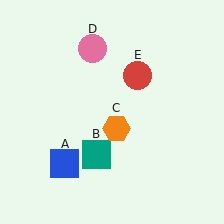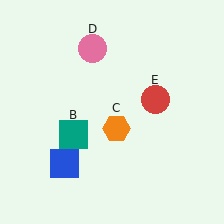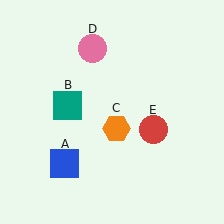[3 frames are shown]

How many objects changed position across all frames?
2 objects changed position: teal square (object B), red circle (object E).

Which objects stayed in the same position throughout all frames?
Blue square (object A) and orange hexagon (object C) and pink circle (object D) remained stationary.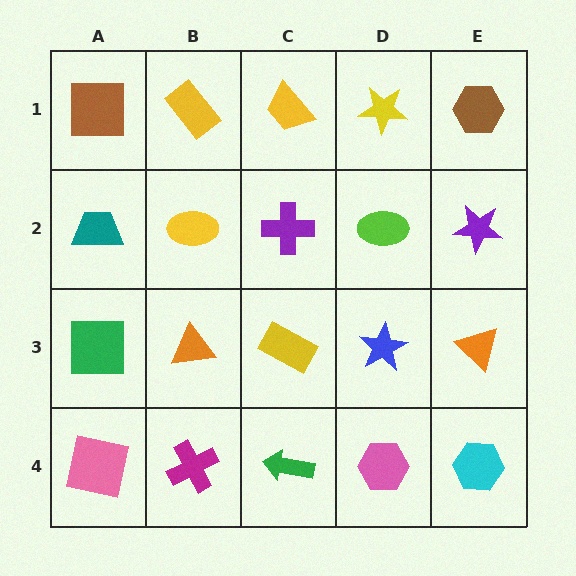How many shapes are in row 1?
5 shapes.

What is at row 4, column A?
A pink square.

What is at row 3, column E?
An orange triangle.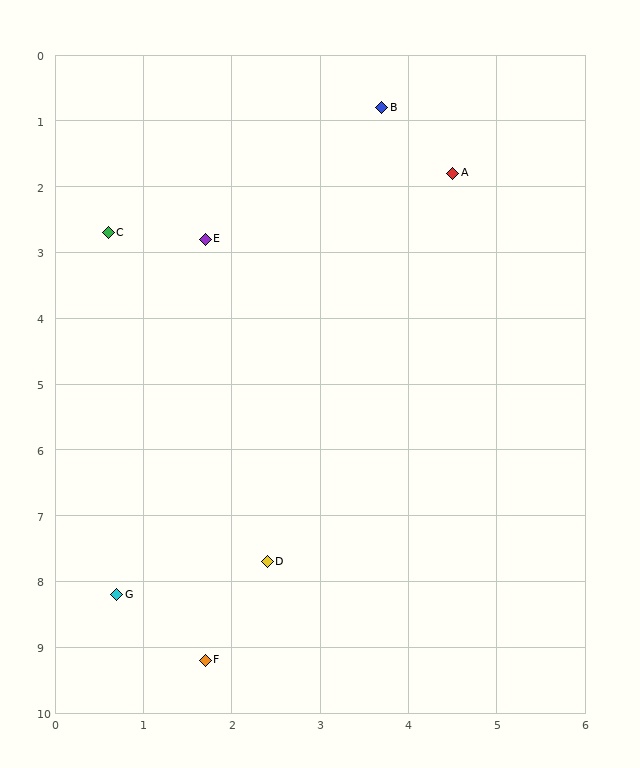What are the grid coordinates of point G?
Point G is at approximately (0.7, 8.2).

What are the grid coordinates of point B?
Point B is at approximately (3.7, 0.8).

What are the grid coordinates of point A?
Point A is at approximately (4.5, 1.8).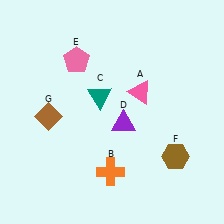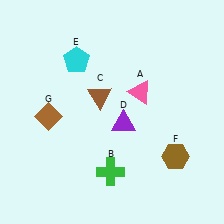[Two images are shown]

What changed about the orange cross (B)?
In Image 1, B is orange. In Image 2, it changed to green.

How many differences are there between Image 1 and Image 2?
There are 3 differences between the two images.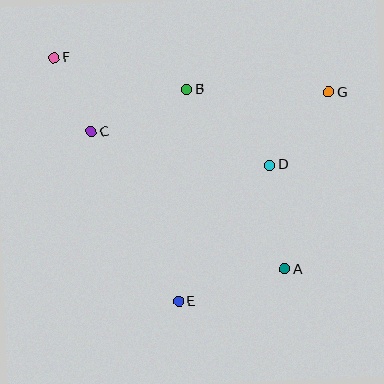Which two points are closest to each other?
Points C and F are closest to each other.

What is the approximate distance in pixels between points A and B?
The distance between A and B is approximately 205 pixels.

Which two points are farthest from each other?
Points A and F are farthest from each other.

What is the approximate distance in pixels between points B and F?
The distance between B and F is approximately 136 pixels.